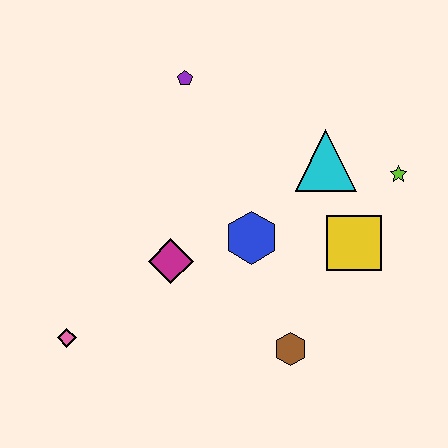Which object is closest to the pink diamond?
The magenta diamond is closest to the pink diamond.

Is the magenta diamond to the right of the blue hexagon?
No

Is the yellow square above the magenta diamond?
Yes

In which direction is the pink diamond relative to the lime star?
The pink diamond is to the left of the lime star.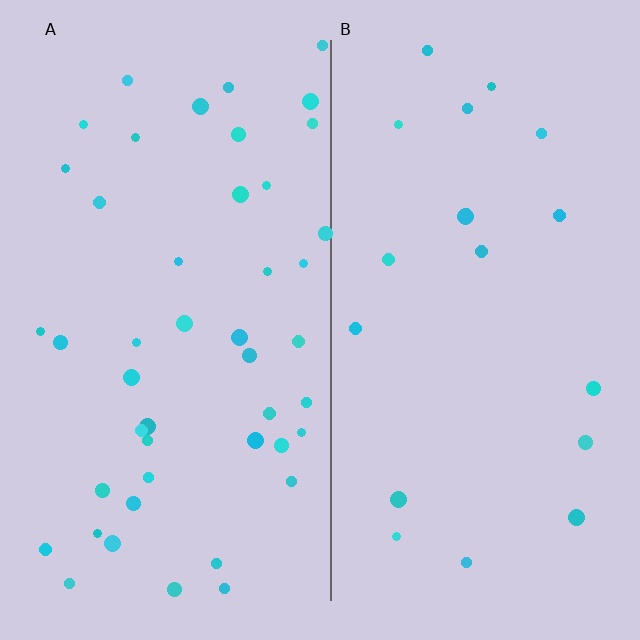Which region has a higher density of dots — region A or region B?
A (the left).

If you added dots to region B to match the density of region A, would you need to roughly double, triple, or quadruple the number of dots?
Approximately double.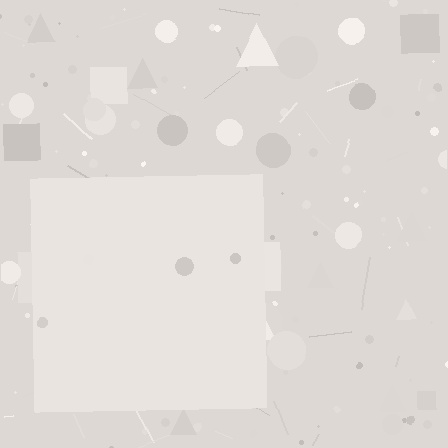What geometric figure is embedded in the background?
A square is embedded in the background.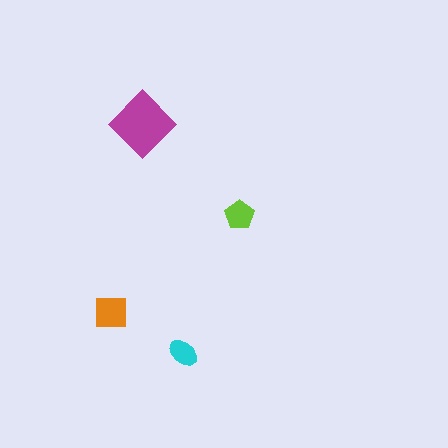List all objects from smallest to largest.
The cyan ellipse, the lime pentagon, the orange square, the magenta diamond.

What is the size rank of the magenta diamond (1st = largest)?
1st.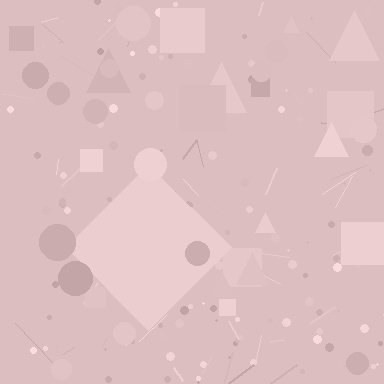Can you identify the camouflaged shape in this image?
The camouflaged shape is a diamond.